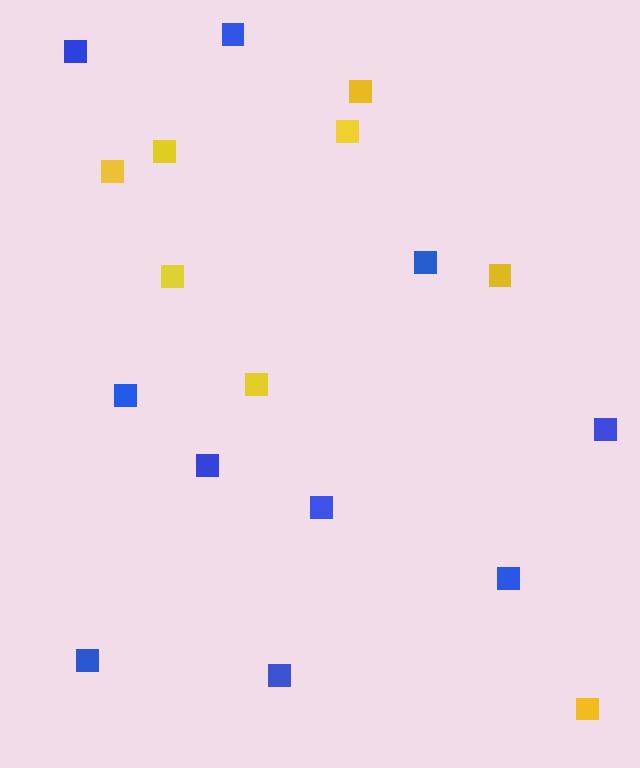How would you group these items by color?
There are 2 groups: one group of blue squares (10) and one group of yellow squares (8).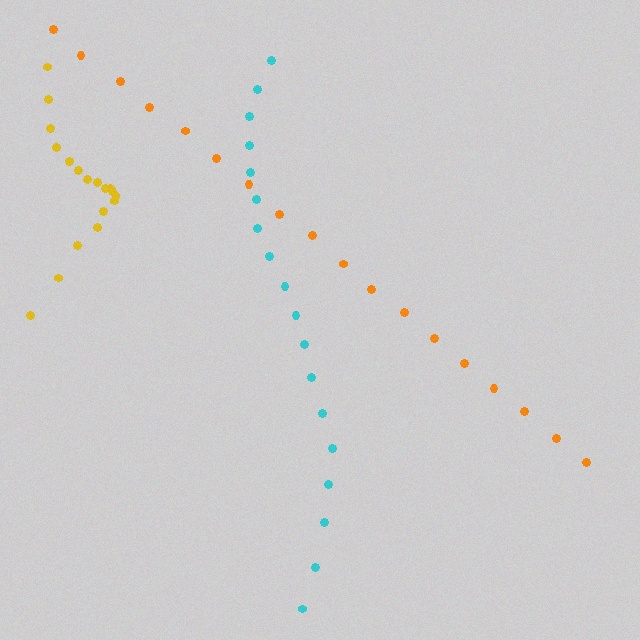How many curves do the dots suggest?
There are 3 distinct paths.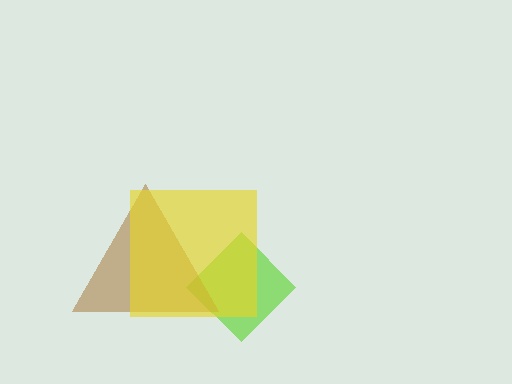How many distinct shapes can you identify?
There are 3 distinct shapes: a lime diamond, a brown triangle, a yellow square.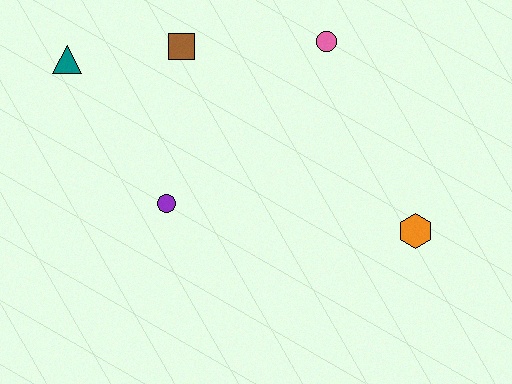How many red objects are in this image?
There are no red objects.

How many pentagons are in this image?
There are no pentagons.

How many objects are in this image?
There are 5 objects.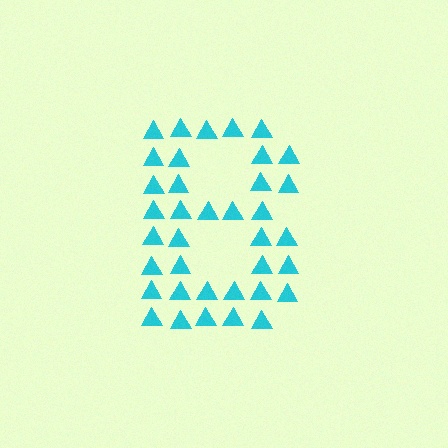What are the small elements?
The small elements are triangles.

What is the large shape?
The large shape is the letter B.